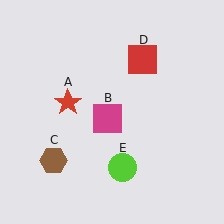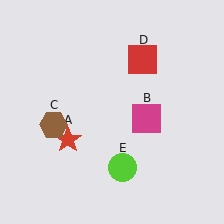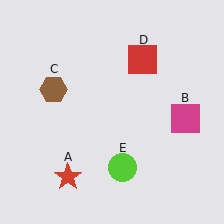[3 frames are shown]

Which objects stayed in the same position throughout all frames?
Red square (object D) and lime circle (object E) remained stationary.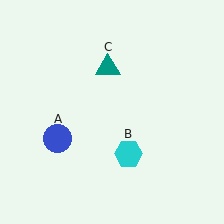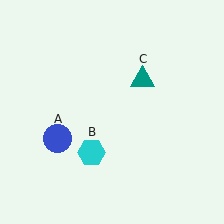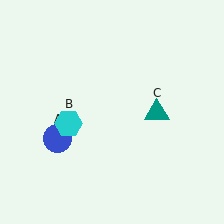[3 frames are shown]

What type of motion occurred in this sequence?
The cyan hexagon (object B), teal triangle (object C) rotated clockwise around the center of the scene.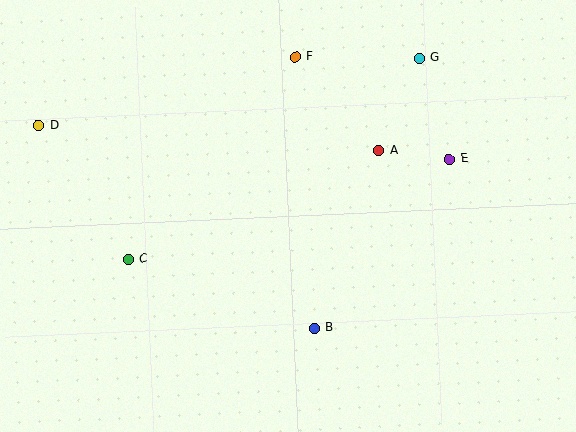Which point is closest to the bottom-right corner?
Point B is closest to the bottom-right corner.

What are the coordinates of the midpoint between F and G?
The midpoint between F and G is at (357, 58).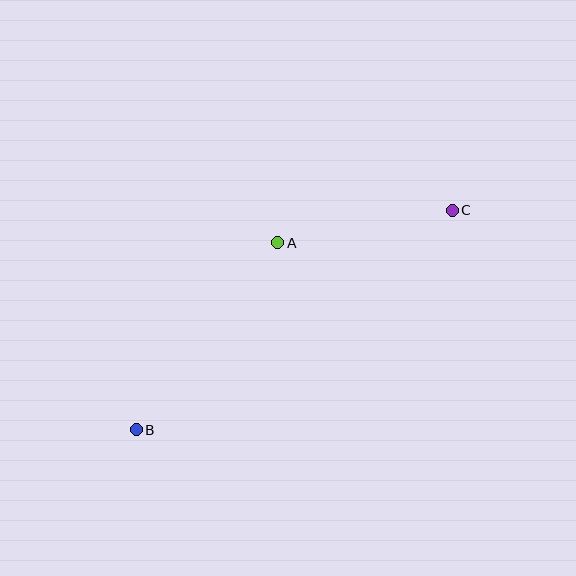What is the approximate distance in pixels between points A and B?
The distance between A and B is approximately 234 pixels.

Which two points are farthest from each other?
Points B and C are farthest from each other.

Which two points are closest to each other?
Points A and C are closest to each other.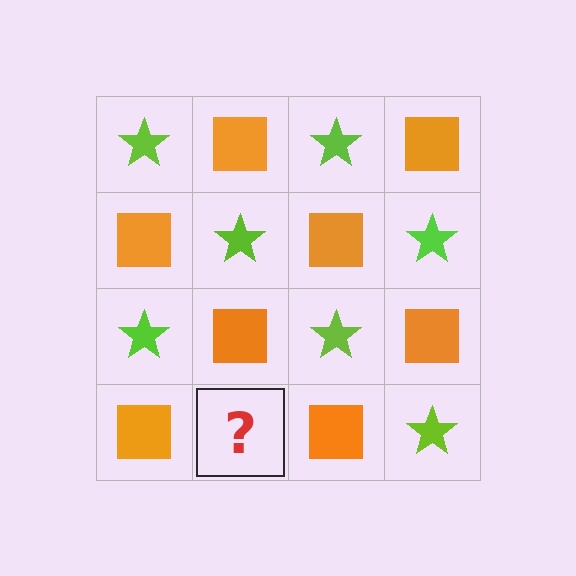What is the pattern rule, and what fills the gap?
The rule is that it alternates lime star and orange square in a checkerboard pattern. The gap should be filled with a lime star.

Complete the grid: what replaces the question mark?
The question mark should be replaced with a lime star.